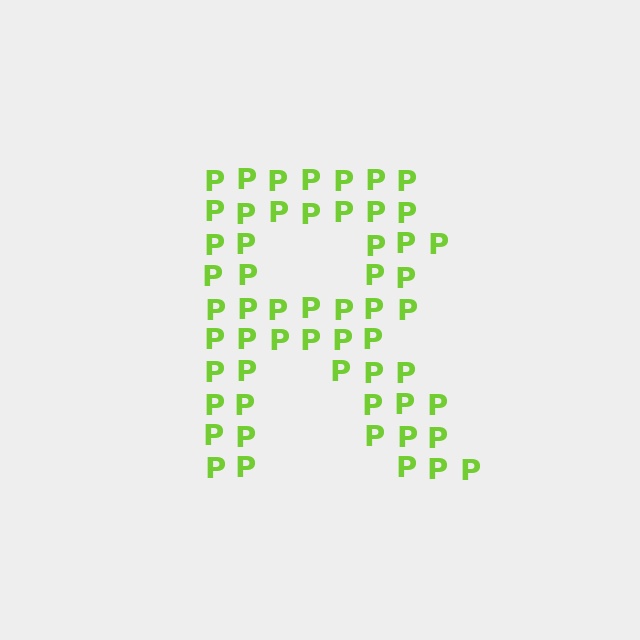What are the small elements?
The small elements are letter P's.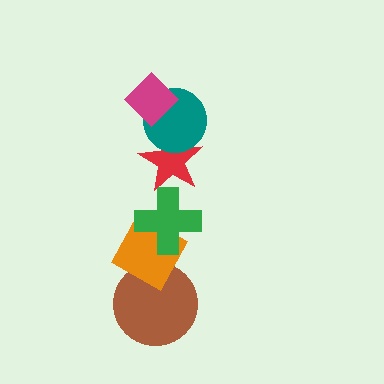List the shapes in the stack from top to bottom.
From top to bottom: the magenta diamond, the teal circle, the red star, the green cross, the orange diamond, the brown circle.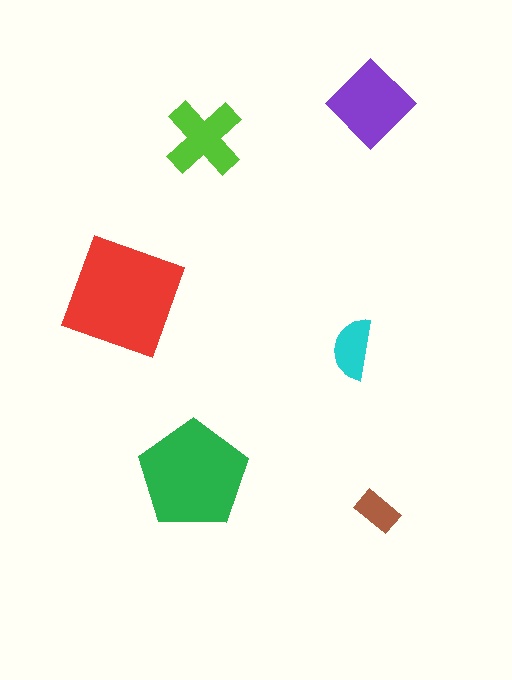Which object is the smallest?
The brown rectangle.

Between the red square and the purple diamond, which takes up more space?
The red square.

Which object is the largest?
The red square.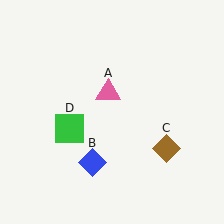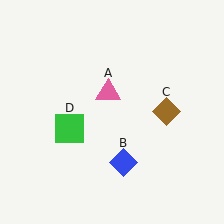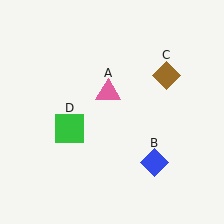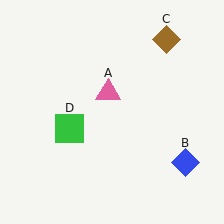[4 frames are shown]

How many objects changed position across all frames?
2 objects changed position: blue diamond (object B), brown diamond (object C).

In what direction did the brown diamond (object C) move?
The brown diamond (object C) moved up.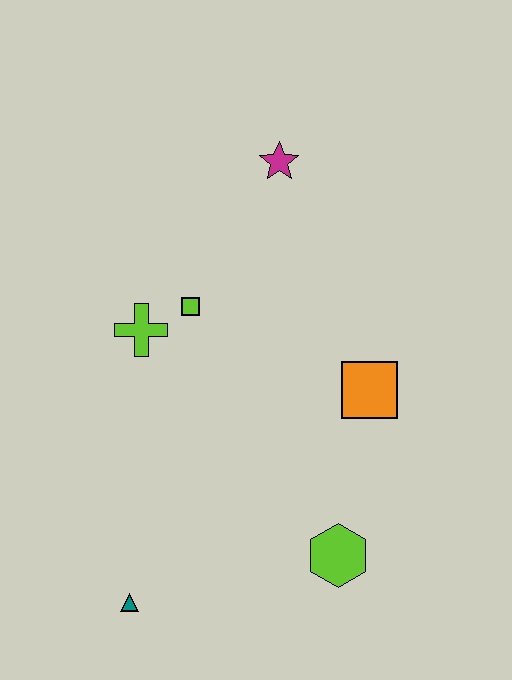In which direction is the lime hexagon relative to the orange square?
The lime hexagon is below the orange square.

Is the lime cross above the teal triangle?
Yes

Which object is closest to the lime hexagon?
The orange square is closest to the lime hexagon.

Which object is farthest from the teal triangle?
The magenta star is farthest from the teal triangle.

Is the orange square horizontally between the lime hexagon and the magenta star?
No